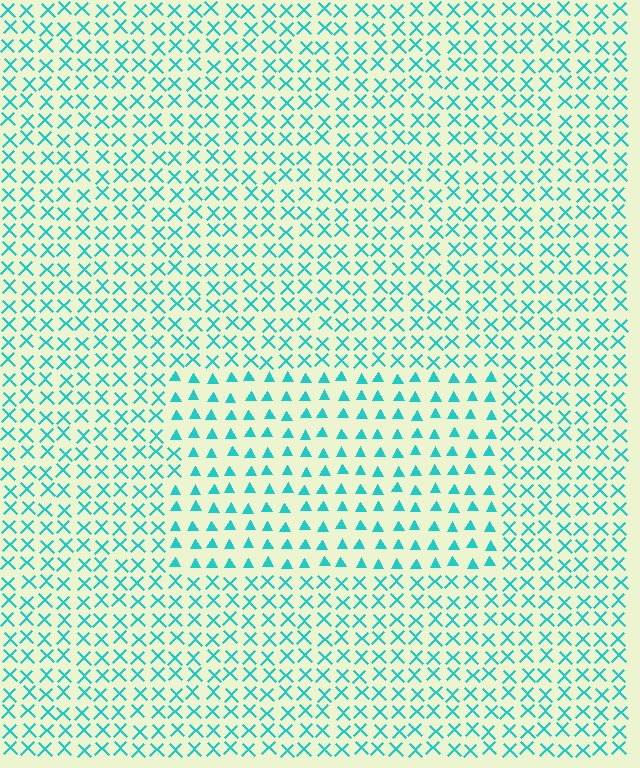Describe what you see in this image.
The image is filled with small cyan elements arranged in a uniform grid. A rectangle-shaped region contains triangles, while the surrounding area contains X marks. The boundary is defined purely by the change in element shape.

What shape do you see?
I see a rectangle.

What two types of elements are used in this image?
The image uses triangles inside the rectangle region and X marks outside it.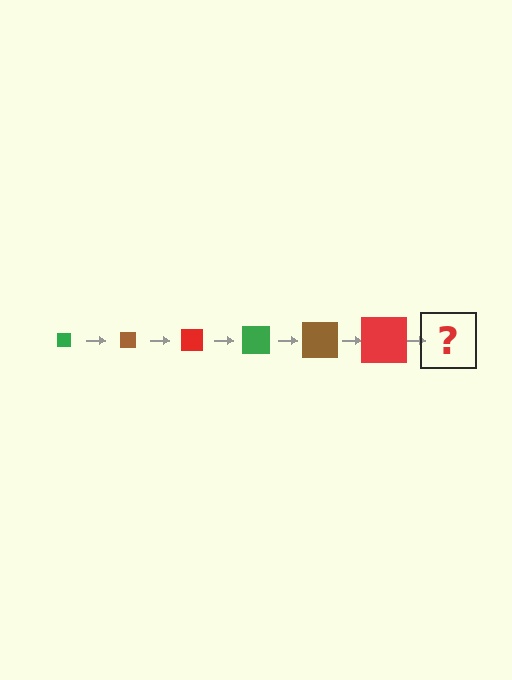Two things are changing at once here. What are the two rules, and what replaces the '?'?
The two rules are that the square grows larger each step and the color cycles through green, brown, and red. The '?' should be a green square, larger than the previous one.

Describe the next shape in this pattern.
It should be a green square, larger than the previous one.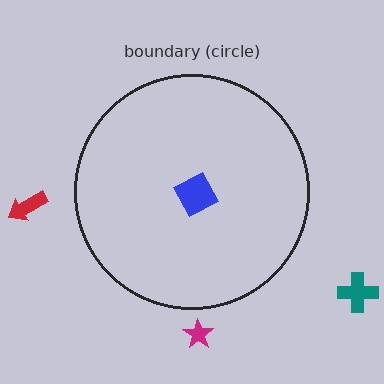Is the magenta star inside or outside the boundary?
Outside.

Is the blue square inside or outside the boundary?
Inside.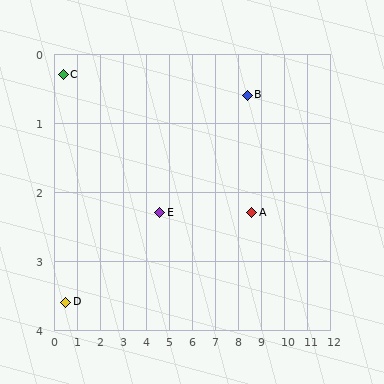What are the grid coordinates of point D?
Point D is at approximately (0.5, 3.6).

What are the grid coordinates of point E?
Point E is at approximately (4.6, 2.3).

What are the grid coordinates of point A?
Point A is at approximately (8.6, 2.3).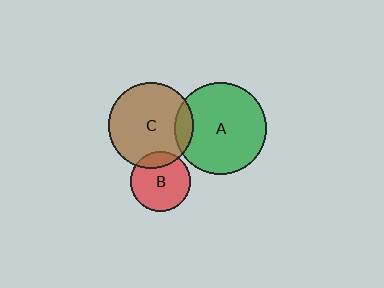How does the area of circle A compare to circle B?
Approximately 2.3 times.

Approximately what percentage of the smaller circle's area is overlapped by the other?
Approximately 15%.